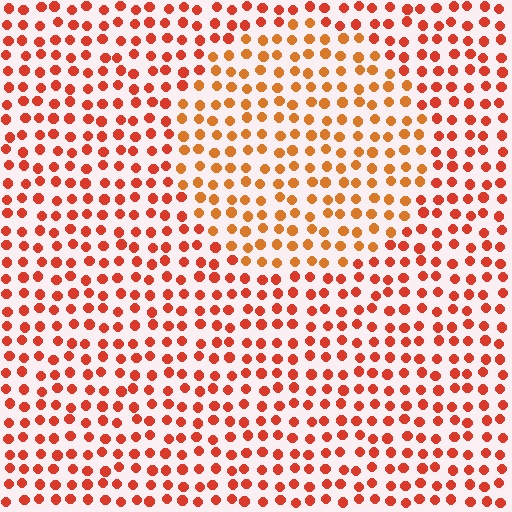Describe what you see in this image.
The image is filled with small red elements in a uniform arrangement. A circle-shaped region is visible where the elements are tinted to a slightly different hue, forming a subtle color boundary.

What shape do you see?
I see a circle.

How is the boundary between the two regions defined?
The boundary is defined purely by a slight shift in hue (about 22 degrees). Spacing, size, and orientation are identical on both sides.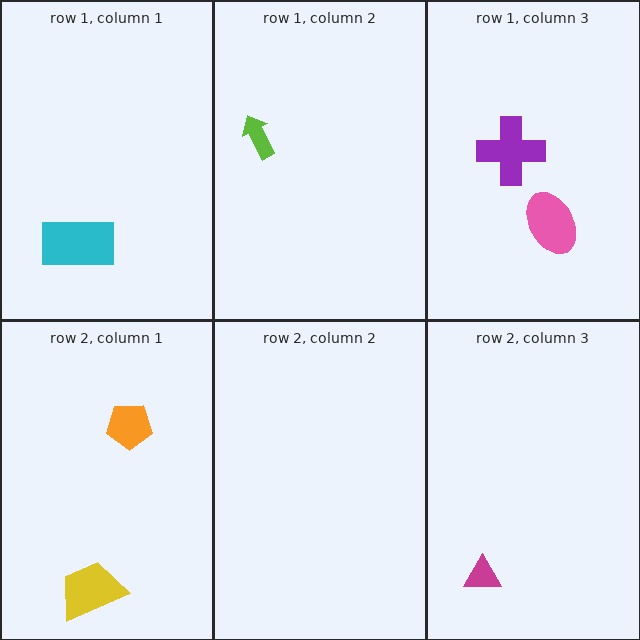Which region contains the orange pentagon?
The row 2, column 1 region.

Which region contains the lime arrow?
The row 1, column 2 region.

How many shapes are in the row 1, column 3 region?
2.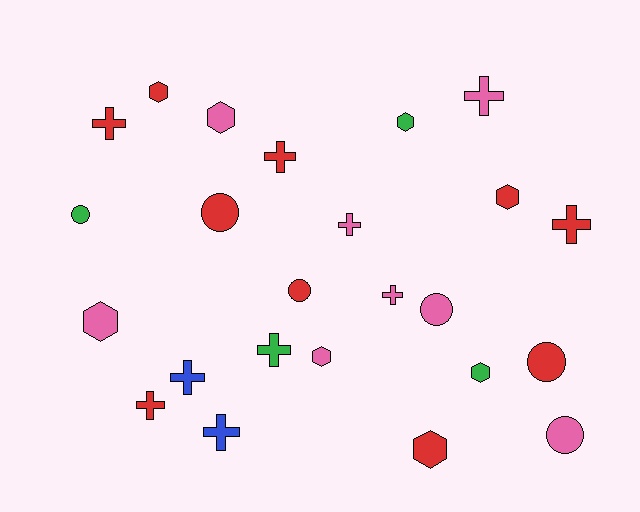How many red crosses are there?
There are 4 red crosses.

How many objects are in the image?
There are 24 objects.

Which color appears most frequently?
Red, with 10 objects.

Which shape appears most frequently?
Cross, with 10 objects.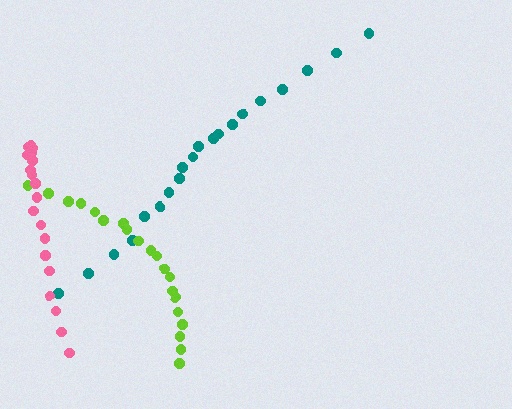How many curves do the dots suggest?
There are 3 distinct paths.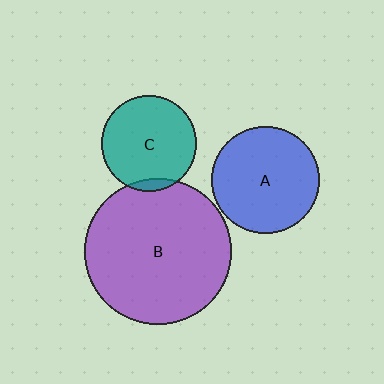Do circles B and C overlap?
Yes.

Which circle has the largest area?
Circle B (purple).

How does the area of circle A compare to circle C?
Approximately 1.3 times.